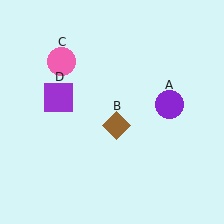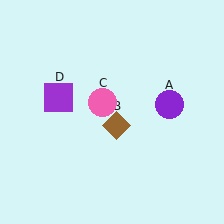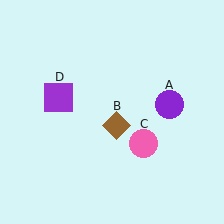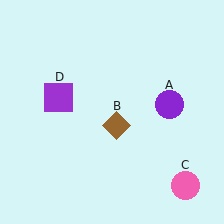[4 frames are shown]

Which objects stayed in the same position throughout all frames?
Purple circle (object A) and brown diamond (object B) and purple square (object D) remained stationary.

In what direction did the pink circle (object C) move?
The pink circle (object C) moved down and to the right.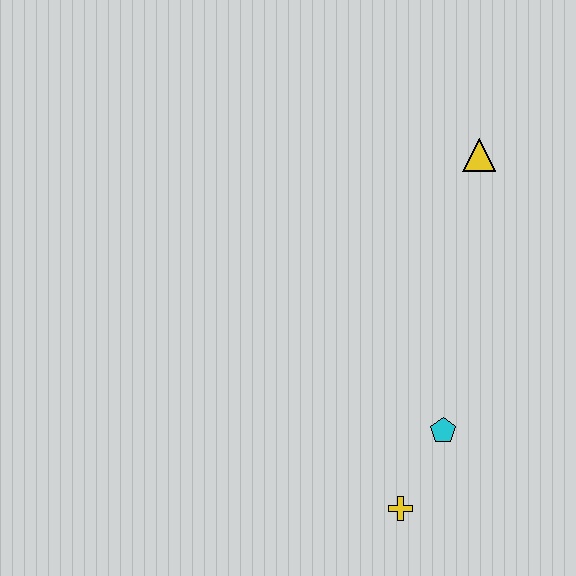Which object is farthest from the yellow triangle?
The yellow cross is farthest from the yellow triangle.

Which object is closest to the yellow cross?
The cyan pentagon is closest to the yellow cross.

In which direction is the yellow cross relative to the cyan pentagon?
The yellow cross is below the cyan pentagon.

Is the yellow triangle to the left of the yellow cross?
No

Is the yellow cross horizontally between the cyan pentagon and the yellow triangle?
No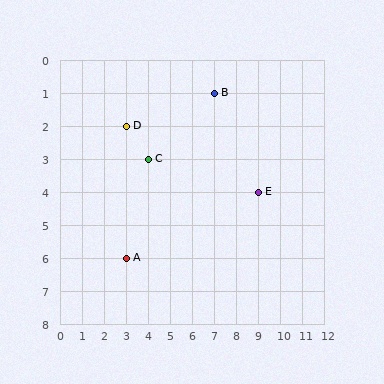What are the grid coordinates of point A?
Point A is at grid coordinates (3, 6).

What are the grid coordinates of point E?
Point E is at grid coordinates (9, 4).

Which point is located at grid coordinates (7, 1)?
Point B is at (7, 1).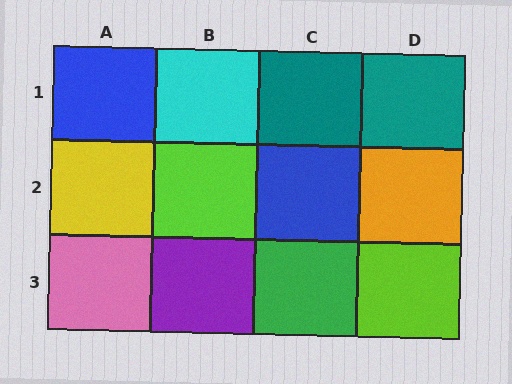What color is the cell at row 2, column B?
Lime.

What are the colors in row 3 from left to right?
Pink, purple, green, lime.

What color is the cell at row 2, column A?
Yellow.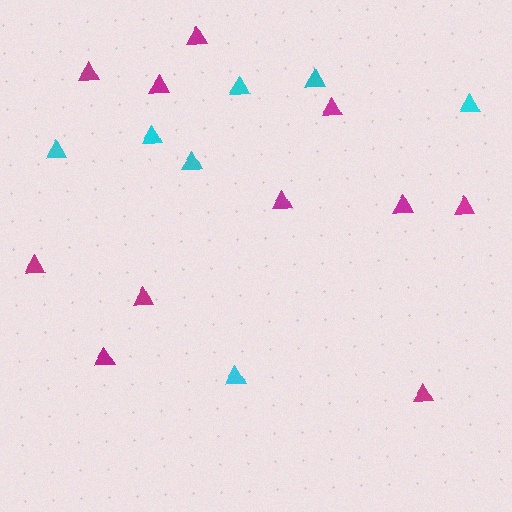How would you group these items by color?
There are 2 groups: one group of magenta triangles (11) and one group of cyan triangles (7).